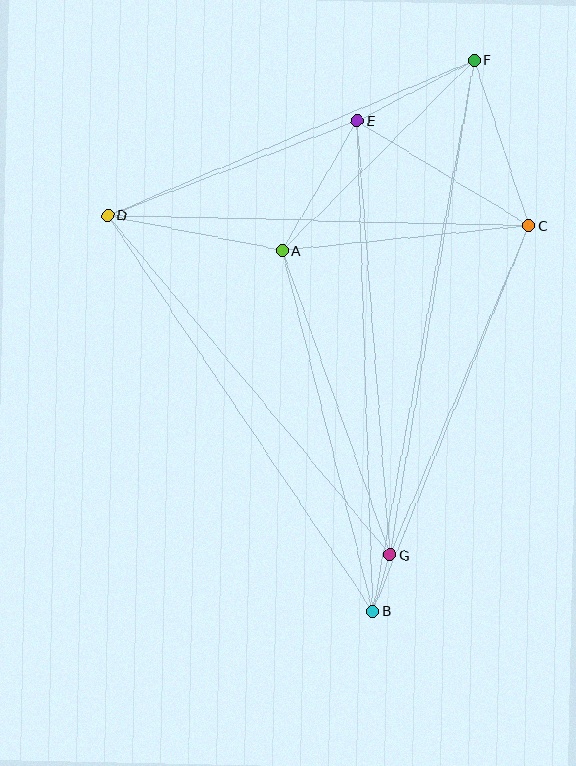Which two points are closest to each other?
Points B and G are closest to each other.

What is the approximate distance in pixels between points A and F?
The distance between A and F is approximately 271 pixels.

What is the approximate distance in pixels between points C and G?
The distance between C and G is approximately 357 pixels.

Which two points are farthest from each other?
Points B and F are farthest from each other.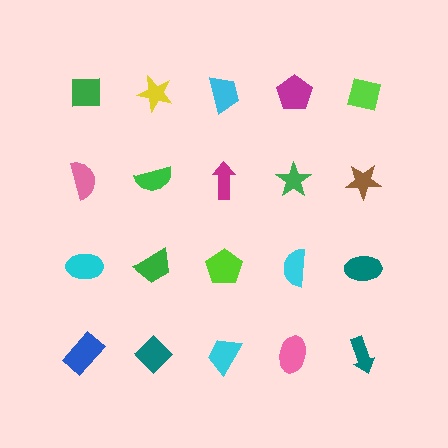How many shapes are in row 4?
5 shapes.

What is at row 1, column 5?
A lime square.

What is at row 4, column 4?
A pink ellipse.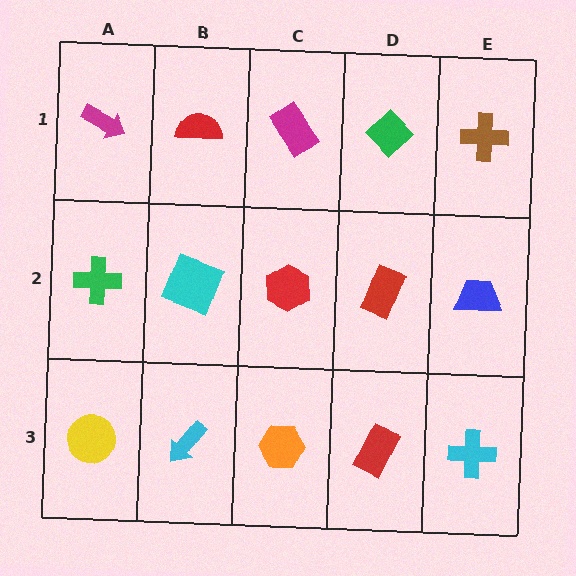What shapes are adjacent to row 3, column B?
A cyan square (row 2, column B), a yellow circle (row 3, column A), an orange hexagon (row 3, column C).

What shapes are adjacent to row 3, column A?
A green cross (row 2, column A), a cyan arrow (row 3, column B).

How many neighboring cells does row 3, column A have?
2.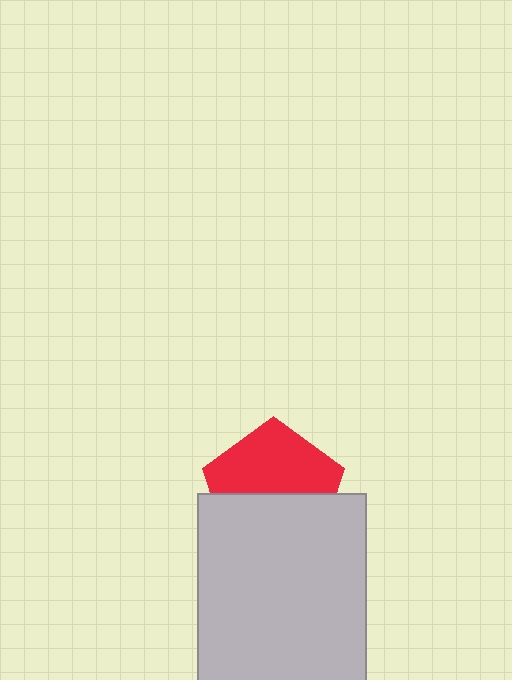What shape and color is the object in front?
The object in front is a light gray rectangle.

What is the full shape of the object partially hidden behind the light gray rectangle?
The partially hidden object is a red pentagon.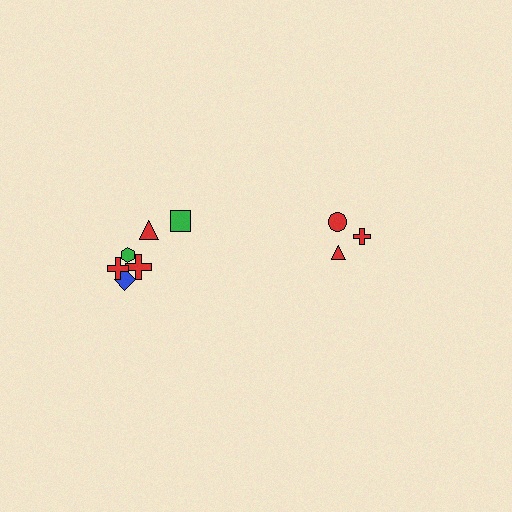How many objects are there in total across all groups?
There are 9 objects.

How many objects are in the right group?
There are 3 objects.